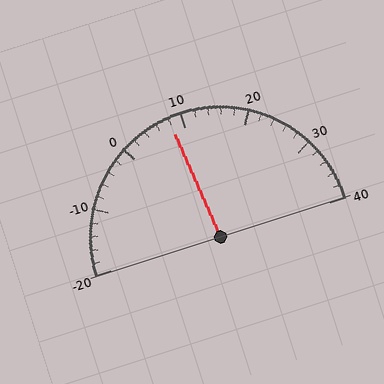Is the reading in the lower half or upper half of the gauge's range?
The reading is in the lower half of the range (-20 to 40).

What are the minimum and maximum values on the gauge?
The gauge ranges from -20 to 40.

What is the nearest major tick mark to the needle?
The nearest major tick mark is 10.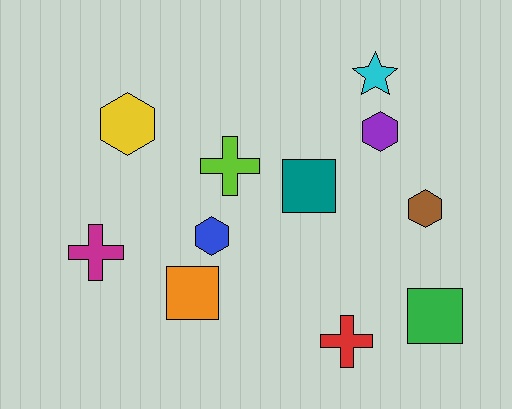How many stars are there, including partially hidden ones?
There is 1 star.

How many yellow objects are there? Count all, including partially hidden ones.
There is 1 yellow object.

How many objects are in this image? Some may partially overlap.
There are 11 objects.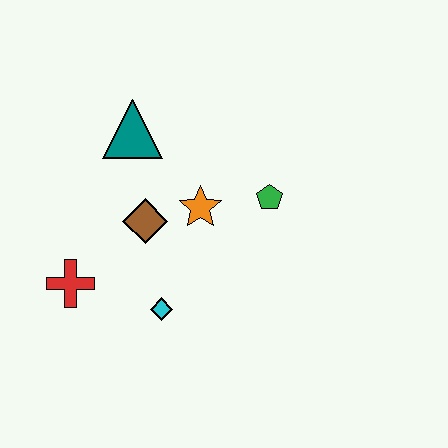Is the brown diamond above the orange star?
No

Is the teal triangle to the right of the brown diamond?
No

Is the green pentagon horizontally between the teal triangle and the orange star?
No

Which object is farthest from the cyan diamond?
The teal triangle is farthest from the cyan diamond.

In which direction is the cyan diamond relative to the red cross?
The cyan diamond is to the right of the red cross.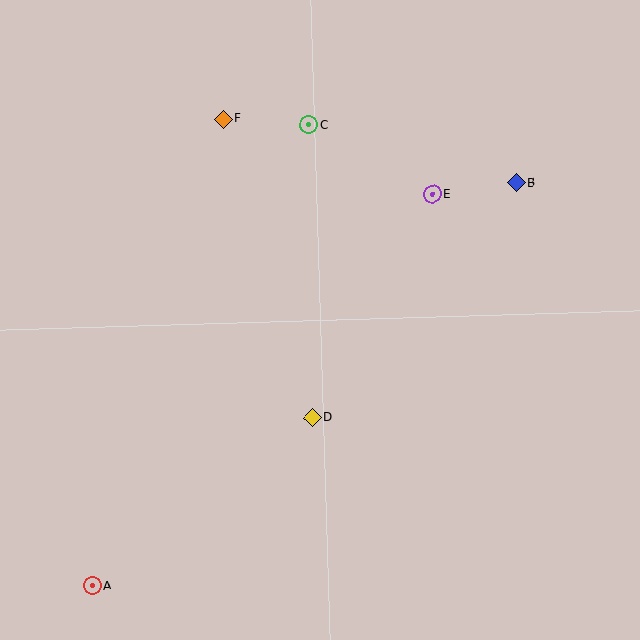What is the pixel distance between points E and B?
The distance between E and B is 85 pixels.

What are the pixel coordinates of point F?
Point F is at (223, 119).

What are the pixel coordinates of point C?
Point C is at (309, 125).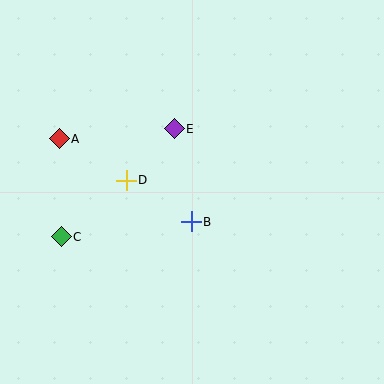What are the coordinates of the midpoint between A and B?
The midpoint between A and B is at (125, 180).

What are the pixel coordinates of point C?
Point C is at (61, 237).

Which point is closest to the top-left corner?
Point A is closest to the top-left corner.